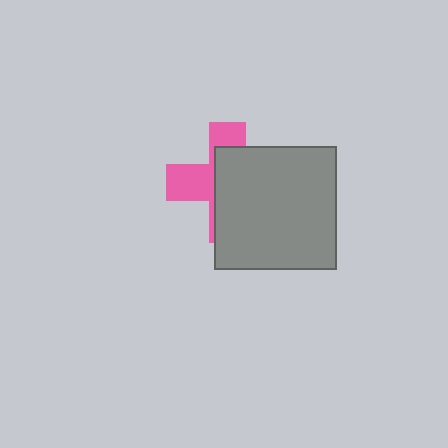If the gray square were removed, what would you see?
You would see the complete pink cross.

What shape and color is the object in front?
The object in front is a gray square.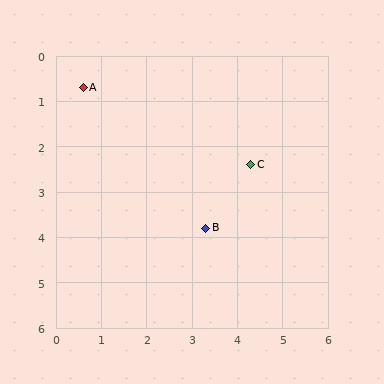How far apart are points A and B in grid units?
Points A and B are about 4.1 grid units apart.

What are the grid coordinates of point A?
Point A is at approximately (0.6, 0.7).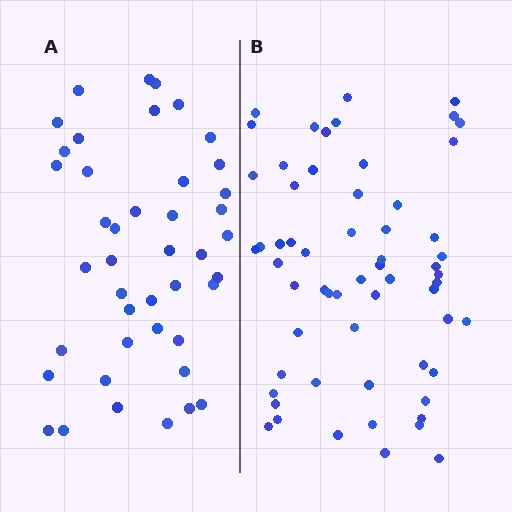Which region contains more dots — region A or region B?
Region B (the right region) has more dots.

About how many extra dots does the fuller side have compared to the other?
Region B has approximately 15 more dots than region A.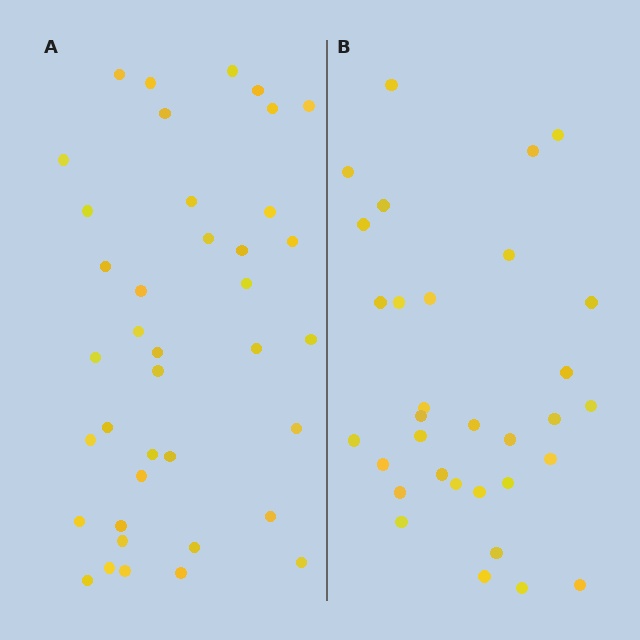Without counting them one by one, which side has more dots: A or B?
Region A (the left region) has more dots.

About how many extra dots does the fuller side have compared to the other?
Region A has roughly 8 or so more dots than region B.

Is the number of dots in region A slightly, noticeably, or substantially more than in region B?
Region A has only slightly more — the two regions are fairly close. The ratio is roughly 1.2 to 1.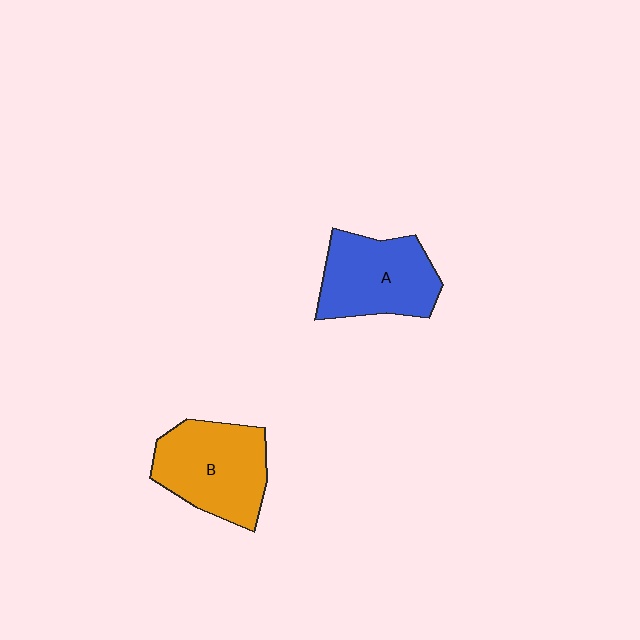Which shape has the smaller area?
Shape A (blue).